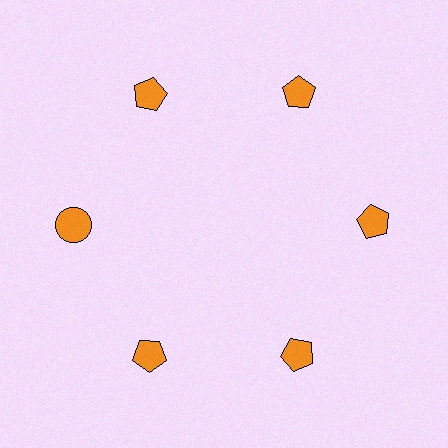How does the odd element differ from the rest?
It has a different shape: circle instead of pentagon.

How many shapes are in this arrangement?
There are 6 shapes arranged in a ring pattern.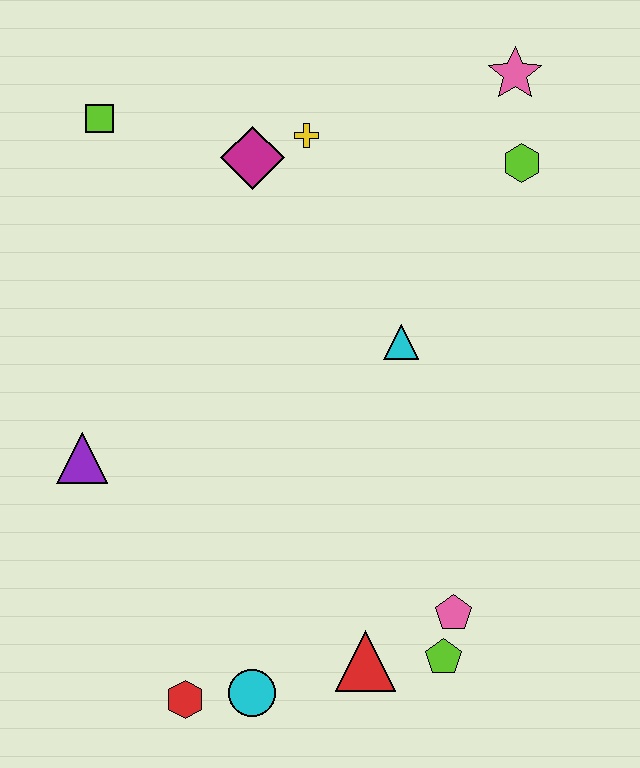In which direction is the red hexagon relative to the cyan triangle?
The red hexagon is below the cyan triangle.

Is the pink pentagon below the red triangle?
No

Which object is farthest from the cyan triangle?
The red hexagon is farthest from the cyan triangle.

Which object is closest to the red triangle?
The lime pentagon is closest to the red triangle.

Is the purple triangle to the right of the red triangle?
No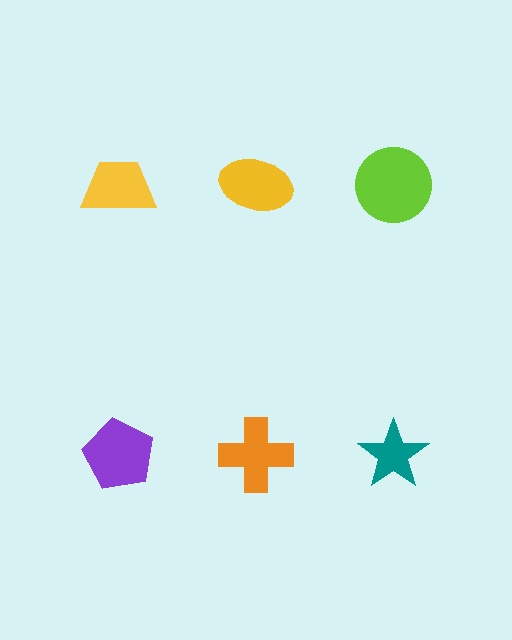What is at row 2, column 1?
A purple pentagon.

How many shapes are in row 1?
3 shapes.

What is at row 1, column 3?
A lime circle.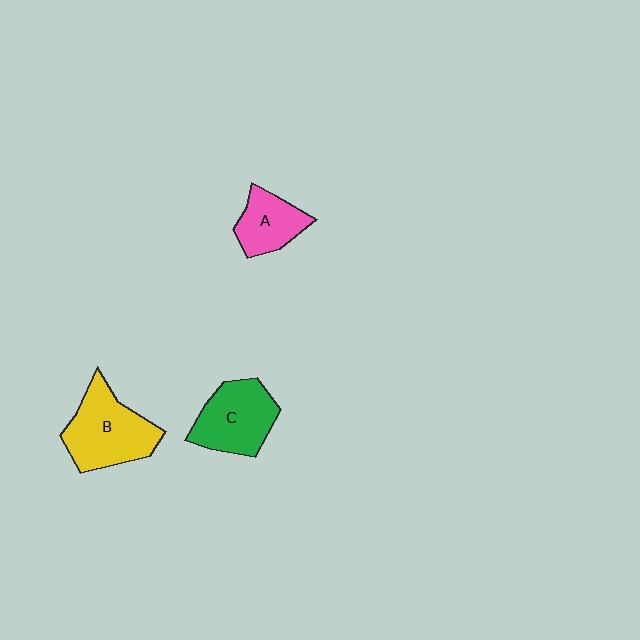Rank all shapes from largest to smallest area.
From largest to smallest: B (yellow), C (green), A (pink).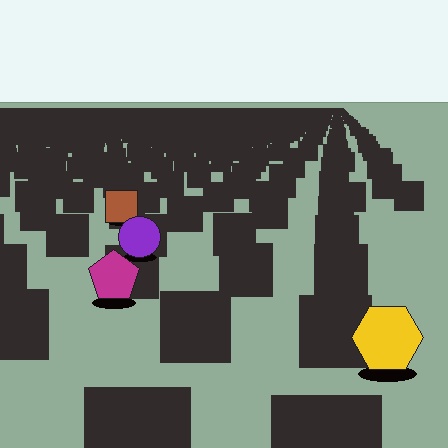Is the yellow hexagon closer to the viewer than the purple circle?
Yes. The yellow hexagon is closer — you can tell from the texture gradient: the ground texture is coarser near it.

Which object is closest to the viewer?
The yellow hexagon is closest. The texture marks near it are larger and more spread out.